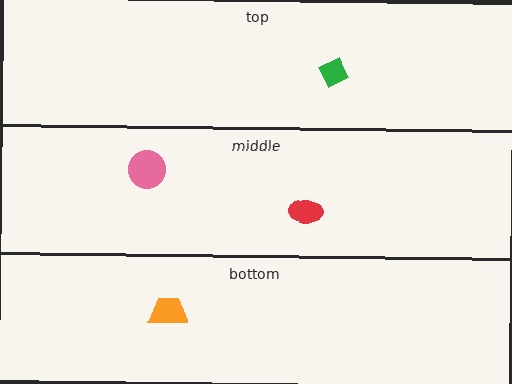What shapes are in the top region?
The green diamond.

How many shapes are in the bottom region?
1.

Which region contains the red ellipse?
The middle region.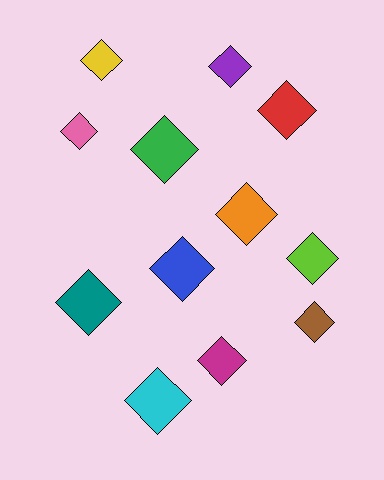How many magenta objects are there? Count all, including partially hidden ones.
There is 1 magenta object.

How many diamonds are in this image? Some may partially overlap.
There are 12 diamonds.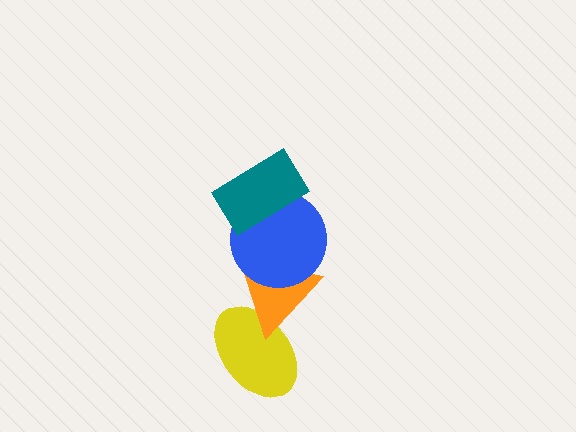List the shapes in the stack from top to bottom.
From top to bottom: the teal rectangle, the blue circle, the orange triangle, the yellow ellipse.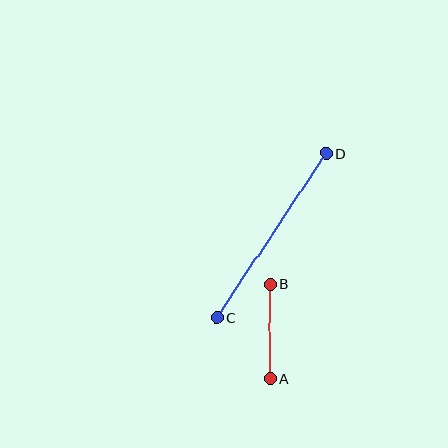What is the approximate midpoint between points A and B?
The midpoint is at approximately (270, 331) pixels.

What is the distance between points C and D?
The distance is approximately 198 pixels.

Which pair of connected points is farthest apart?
Points C and D are farthest apart.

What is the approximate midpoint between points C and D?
The midpoint is at approximately (272, 235) pixels.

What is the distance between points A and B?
The distance is approximately 94 pixels.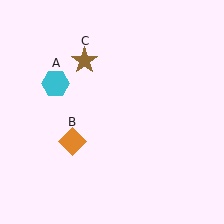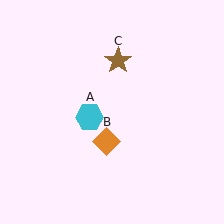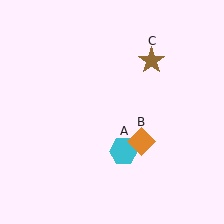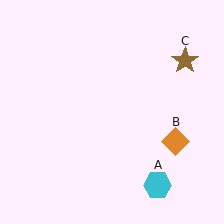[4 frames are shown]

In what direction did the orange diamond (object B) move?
The orange diamond (object B) moved right.